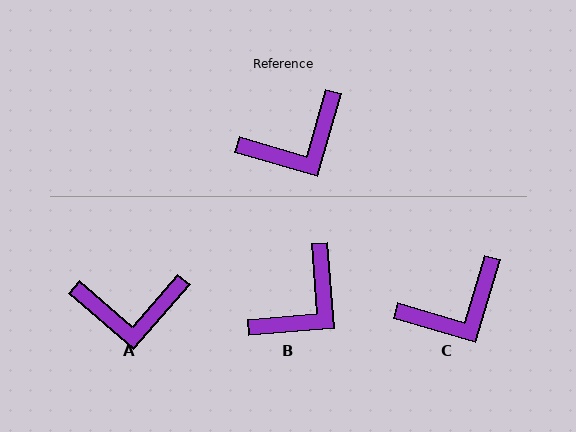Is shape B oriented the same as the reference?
No, it is off by about 21 degrees.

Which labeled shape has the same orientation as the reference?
C.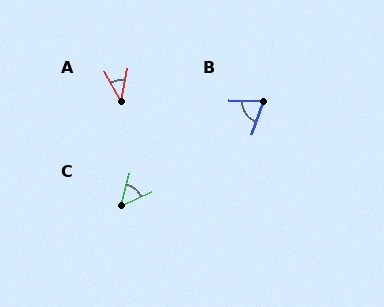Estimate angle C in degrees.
Approximately 52 degrees.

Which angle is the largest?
B, at approximately 73 degrees.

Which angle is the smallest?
A, at approximately 39 degrees.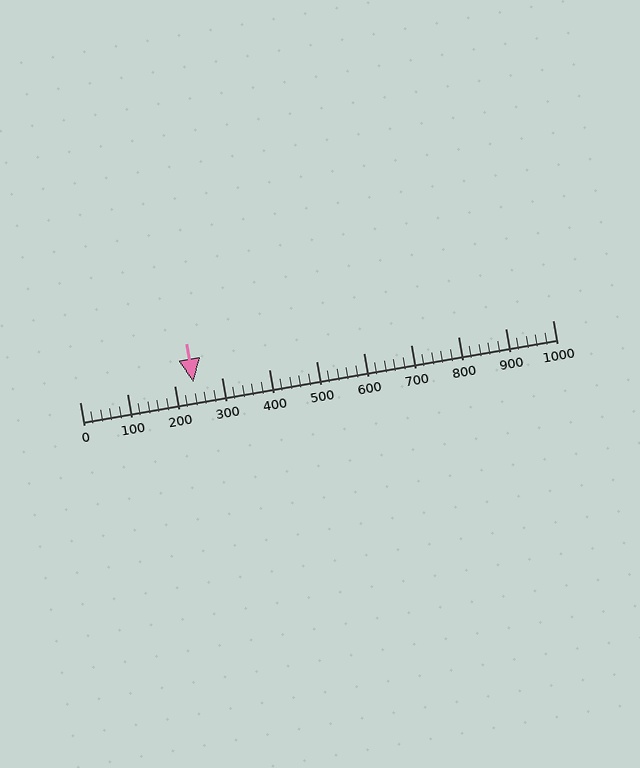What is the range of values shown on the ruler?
The ruler shows values from 0 to 1000.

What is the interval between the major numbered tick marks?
The major tick marks are spaced 100 units apart.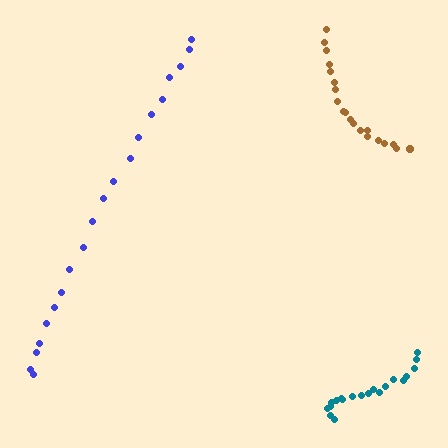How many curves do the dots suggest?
There are 3 distinct paths.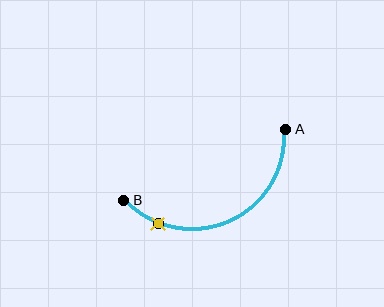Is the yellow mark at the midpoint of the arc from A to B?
No. The yellow mark lies on the arc but is closer to endpoint B. The arc midpoint would be at the point on the curve equidistant along the arc from both A and B.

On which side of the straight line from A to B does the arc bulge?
The arc bulges below the straight line connecting A and B.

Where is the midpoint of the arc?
The arc midpoint is the point on the curve farthest from the straight line joining A and B. It sits below that line.